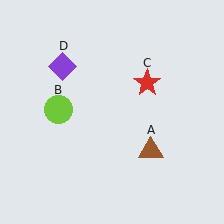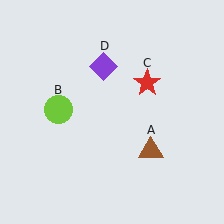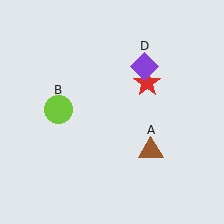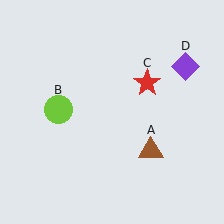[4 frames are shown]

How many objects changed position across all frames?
1 object changed position: purple diamond (object D).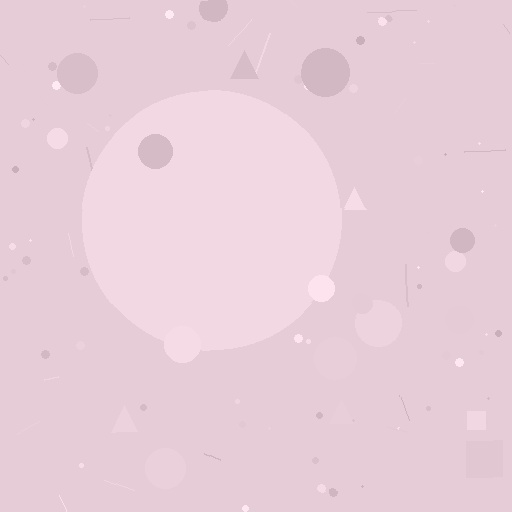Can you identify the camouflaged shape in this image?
The camouflaged shape is a circle.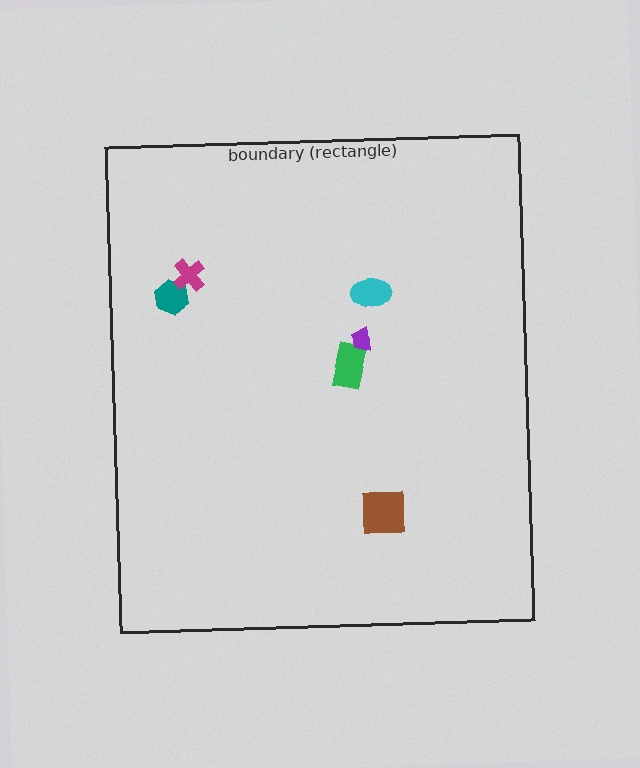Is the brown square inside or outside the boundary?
Inside.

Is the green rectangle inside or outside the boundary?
Inside.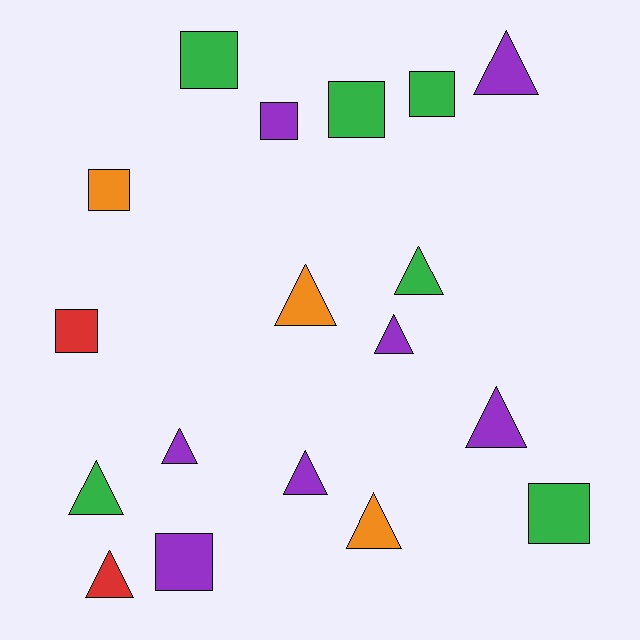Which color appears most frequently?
Purple, with 7 objects.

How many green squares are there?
There are 4 green squares.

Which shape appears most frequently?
Triangle, with 10 objects.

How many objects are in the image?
There are 18 objects.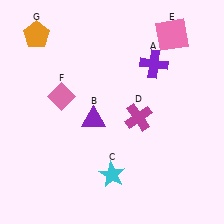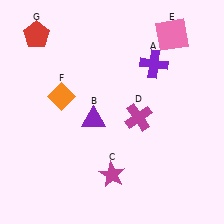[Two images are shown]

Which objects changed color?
C changed from cyan to magenta. F changed from pink to orange. G changed from orange to red.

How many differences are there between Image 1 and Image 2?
There are 3 differences between the two images.